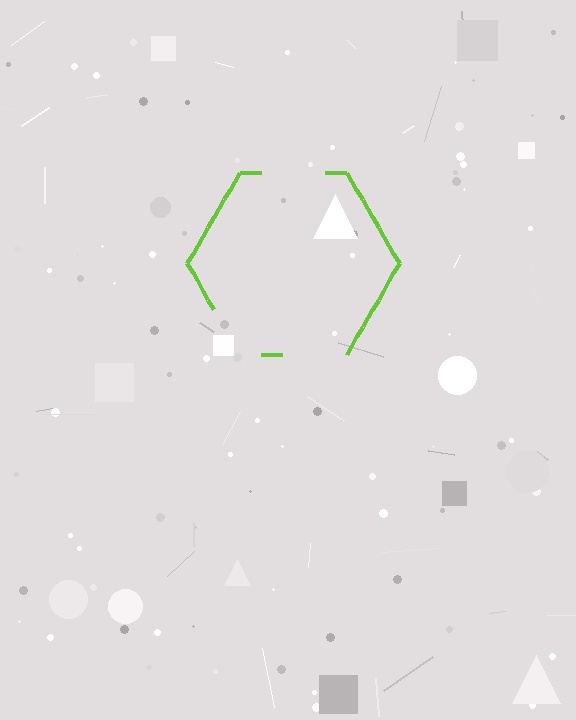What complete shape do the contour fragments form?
The contour fragments form a hexagon.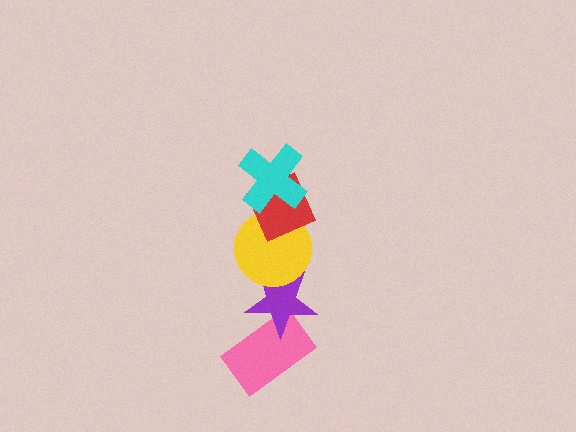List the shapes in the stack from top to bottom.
From top to bottom: the cyan cross, the red diamond, the yellow circle, the purple star, the pink rectangle.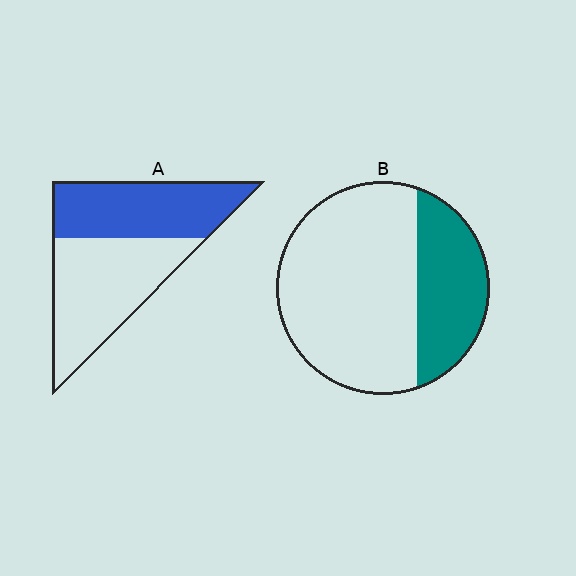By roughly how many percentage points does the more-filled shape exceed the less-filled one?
By roughly 15 percentage points (A over B).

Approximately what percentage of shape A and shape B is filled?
A is approximately 45% and B is approximately 30%.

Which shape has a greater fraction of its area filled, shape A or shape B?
Shape A.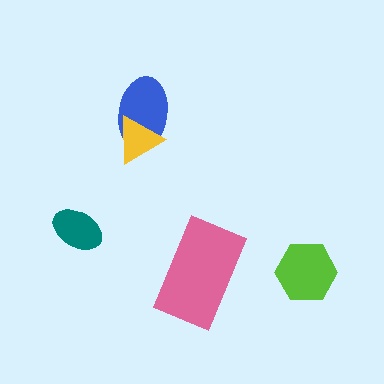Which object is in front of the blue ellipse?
The yellow triangle is in front of the blue ellipse.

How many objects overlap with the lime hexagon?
0 objects overlap with the lime hexagon.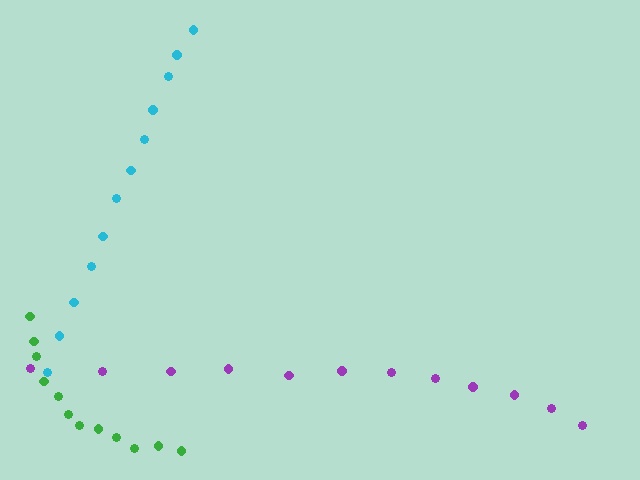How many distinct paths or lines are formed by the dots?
There are 3 distinct paths.